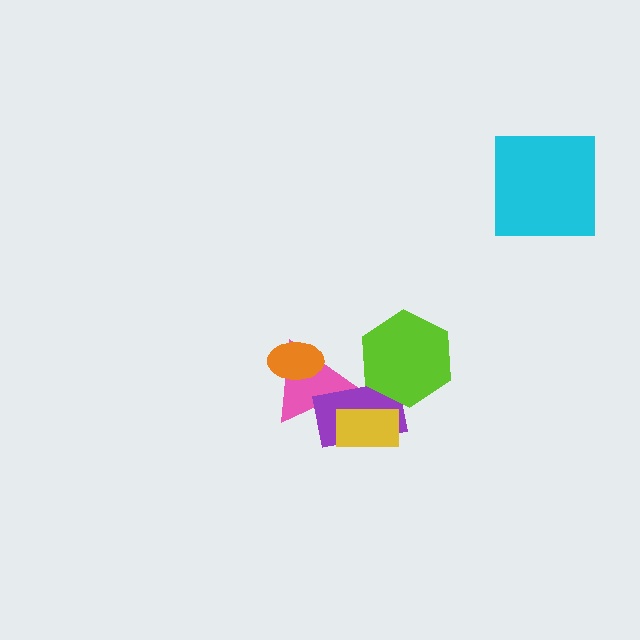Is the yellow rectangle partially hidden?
No, no other shape covers it.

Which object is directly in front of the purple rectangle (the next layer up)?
The yellow rectangle is directly in front of the purple rectangle.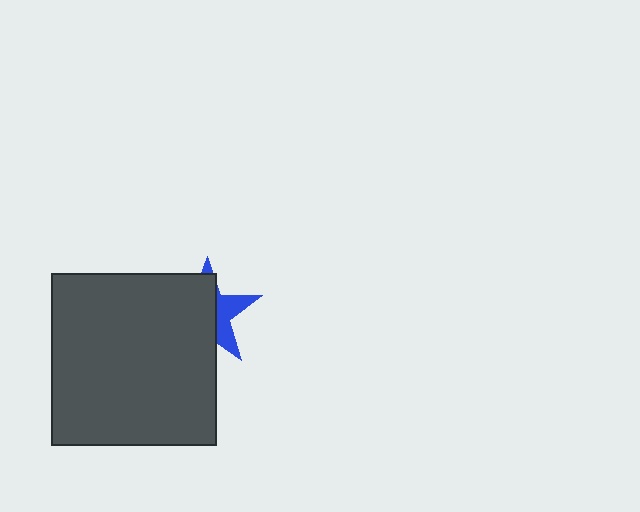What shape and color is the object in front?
The object in front is a dark gray rectangle.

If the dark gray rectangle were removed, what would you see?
You would see the complete blue star.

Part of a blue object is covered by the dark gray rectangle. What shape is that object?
It is a star.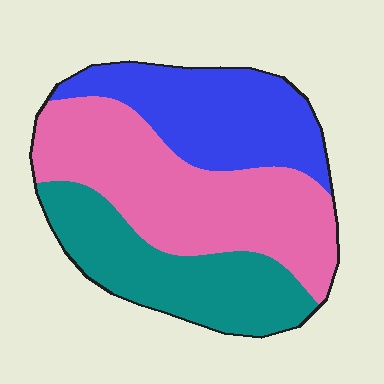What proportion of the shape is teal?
Teal covers 29% of the shape.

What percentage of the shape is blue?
Blue covers around 30% of the shape.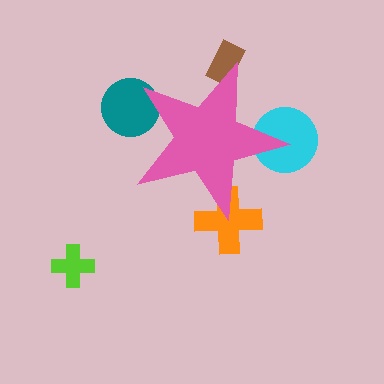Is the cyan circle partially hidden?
Yes, the cyan circle is partially hidden behind the pink star.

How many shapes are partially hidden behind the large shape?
4 shapes are partially hidden.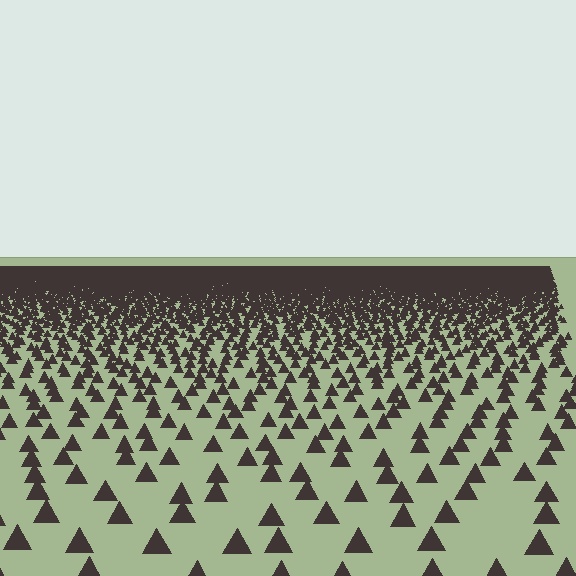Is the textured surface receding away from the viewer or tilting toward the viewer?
The surface is receding away from the viewer. Texture elements get smaller and denser toward the top.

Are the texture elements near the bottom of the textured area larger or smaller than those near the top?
Larger. Near the bottom, elements are closer to the viewer and appear at a bigger on-screen size.